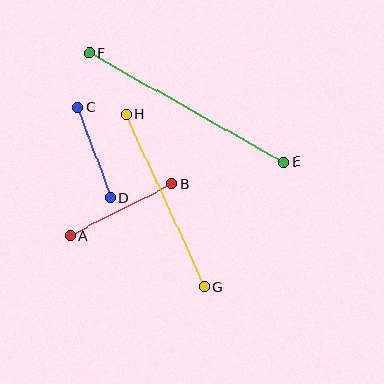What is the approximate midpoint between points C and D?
The midpoint is at approximately (94, 153) pixels.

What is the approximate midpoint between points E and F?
The midpoint is at approximately (186, 108) pixels.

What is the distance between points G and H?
The distance is approximately 189 pixels.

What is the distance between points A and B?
The distance is approximately 114 pixels.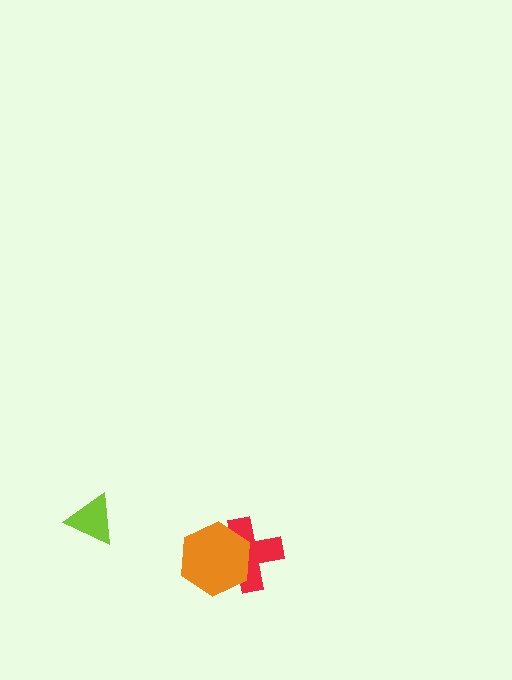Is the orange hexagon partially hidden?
No, no other shape covers it.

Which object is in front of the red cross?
The orange hexagon is in front of the red cross.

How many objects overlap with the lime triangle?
0 objects overlap with the lime triangle.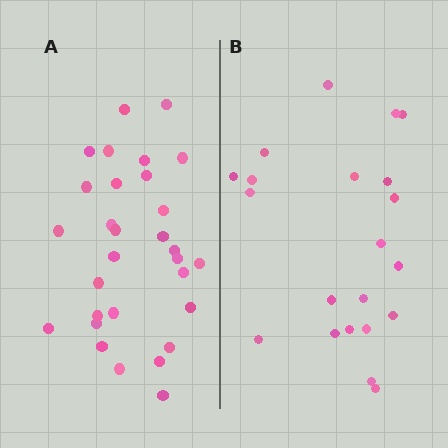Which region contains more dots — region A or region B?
Region A (the left region) has more dots.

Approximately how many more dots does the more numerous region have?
Region A has roughly 8 or so more dots than region B.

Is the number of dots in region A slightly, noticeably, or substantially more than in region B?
Region A has noticeably more, but not dramatically so. The ratio is roughly 1.4 to 1.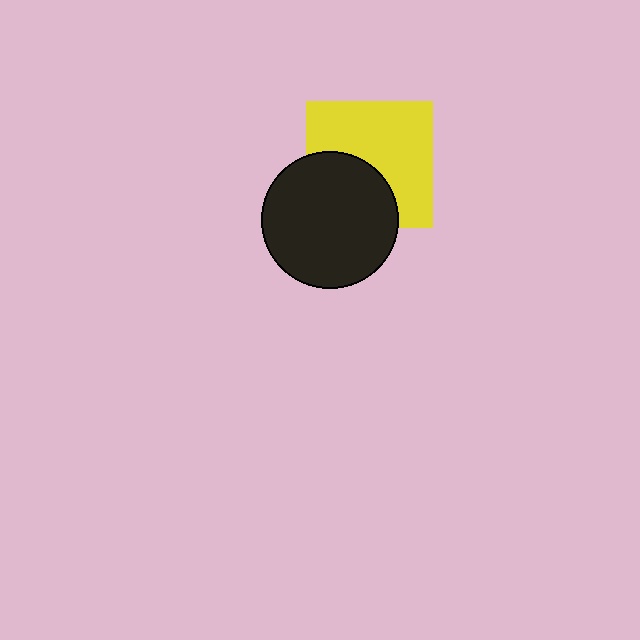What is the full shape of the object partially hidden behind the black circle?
The partially hidden object is a yellow square.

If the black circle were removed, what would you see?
You would see the complete yellow square.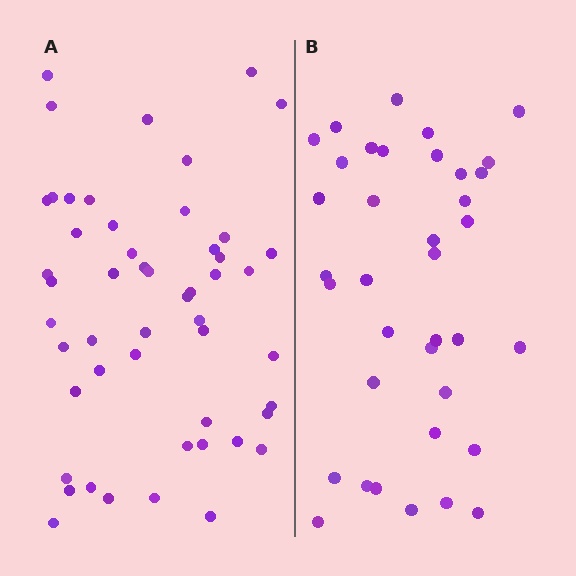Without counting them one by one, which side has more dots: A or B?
Region A (the left region) has more dots.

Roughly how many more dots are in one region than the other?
Region A has approximately 15 more dots than region B.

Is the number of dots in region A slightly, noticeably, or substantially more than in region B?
Region A has noticeably more, but not dramatically so. The ratio is roughly 1.4 to 1.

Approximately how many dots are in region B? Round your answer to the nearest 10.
About 40 dots. (The exact count is 37, which rounds to 40.)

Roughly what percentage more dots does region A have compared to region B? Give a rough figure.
About 40% more.